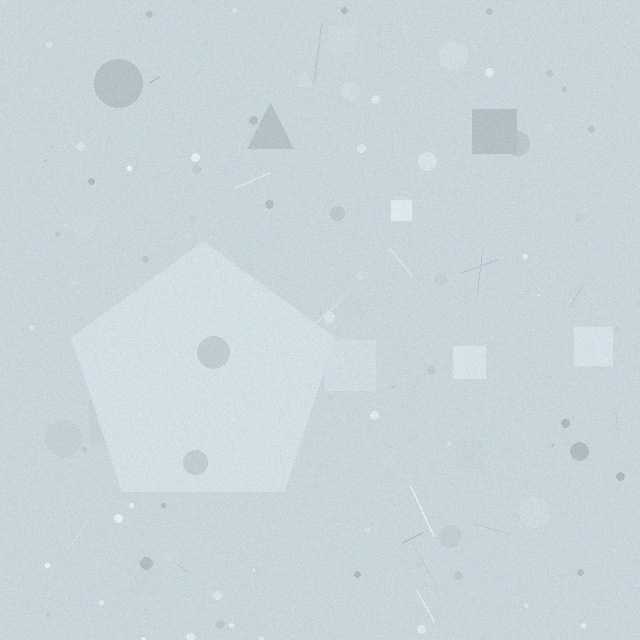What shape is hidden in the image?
A pentagon is hidden in the image.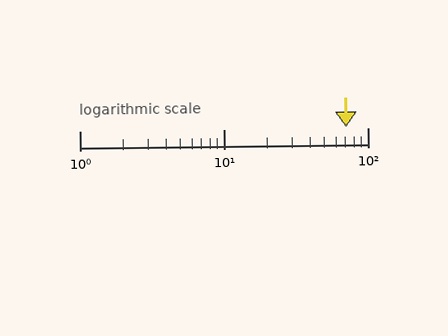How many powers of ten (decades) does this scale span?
The scale spans 2 decades, from 1 to 100.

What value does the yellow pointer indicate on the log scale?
The pointer indicates approximately 71.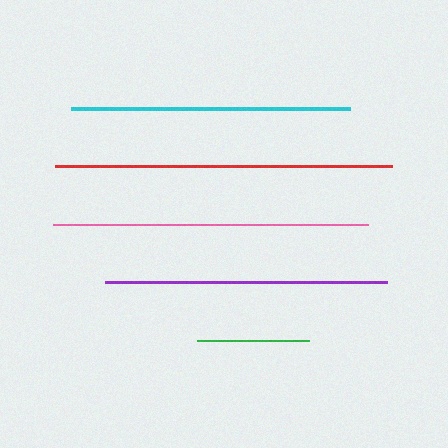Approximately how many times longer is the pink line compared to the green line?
The pink line is approximately 2.8 times the length of the green line.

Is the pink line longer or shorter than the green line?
The pink line is longer than the green line.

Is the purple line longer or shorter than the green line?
The purple line is longer than the green line.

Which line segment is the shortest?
The green line is the shortest at approximately 111 pixels.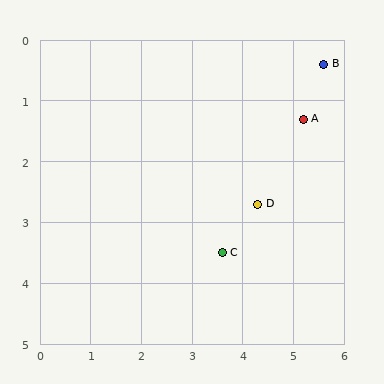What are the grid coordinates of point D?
Point D is at approximately (4.3, 2.7).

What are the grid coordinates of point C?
Point C is at approximately (3.6, 3.5).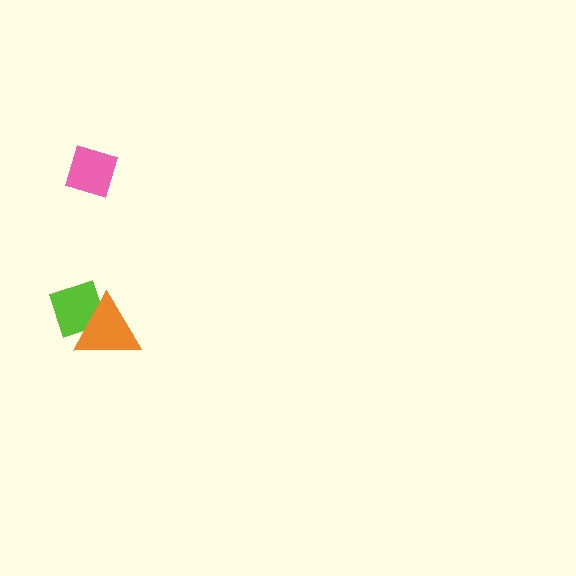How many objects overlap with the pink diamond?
0 objects overlap with the pink diamond.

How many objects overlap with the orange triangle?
1 object overlaps with the orange triangle.